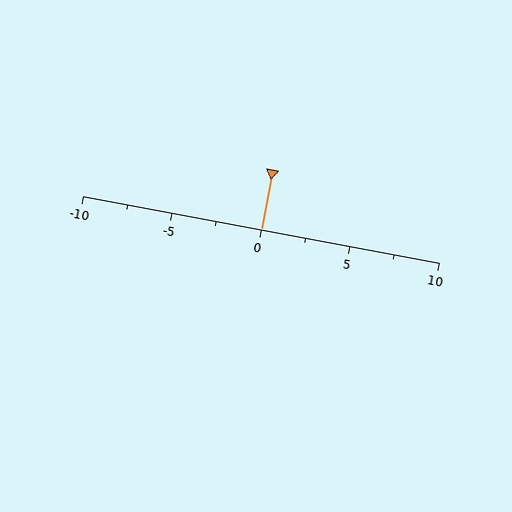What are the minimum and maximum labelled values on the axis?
The axis runs from -10 to 10.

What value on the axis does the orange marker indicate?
The marker indicates approximately 0.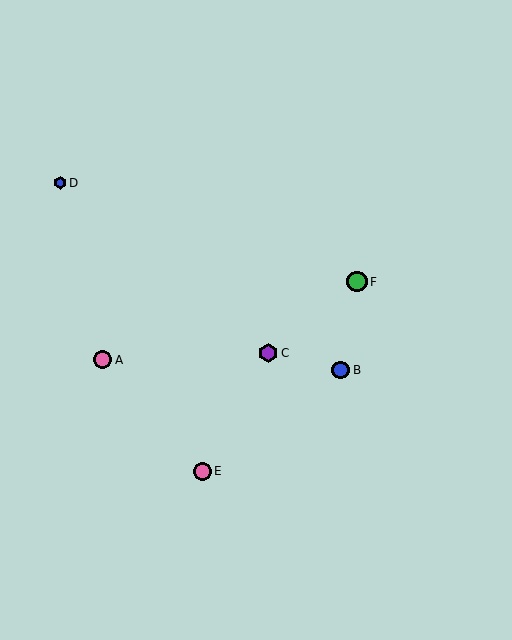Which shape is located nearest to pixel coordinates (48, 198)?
The blue hexagon (labeled D) at (60, 183) is nearest to that location.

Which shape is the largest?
The green circle (labeled F) is the largest.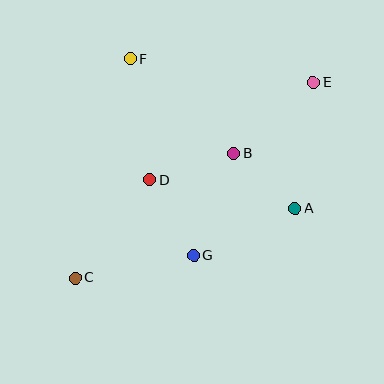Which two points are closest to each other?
Points A and B are closest to each other.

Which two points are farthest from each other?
Points C and E are farthest from each other.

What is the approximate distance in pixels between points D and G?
The distance between D and G is approximately 88 pixels.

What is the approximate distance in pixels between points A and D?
The distance between A and D is approximately 149 pixels.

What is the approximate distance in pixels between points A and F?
The distance between A and F is approximately 223 pixels.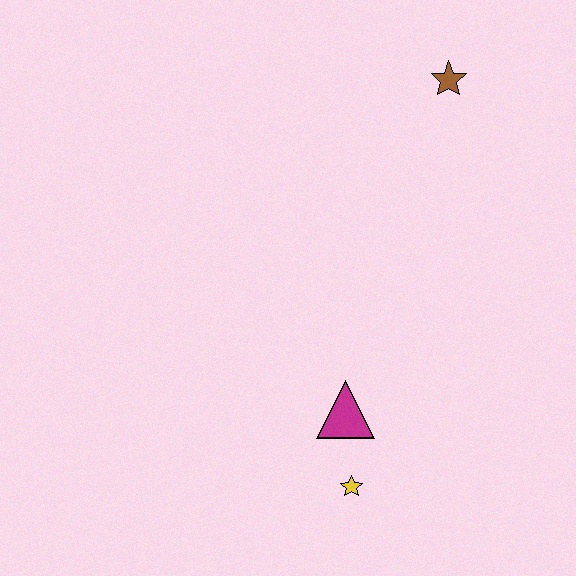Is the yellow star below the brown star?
Yes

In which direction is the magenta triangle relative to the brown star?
The magenta triangle is below the brown star.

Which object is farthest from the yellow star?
The brown star is farthest from the yellow star.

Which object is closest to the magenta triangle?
The yellow star is closest to the magenta triangle.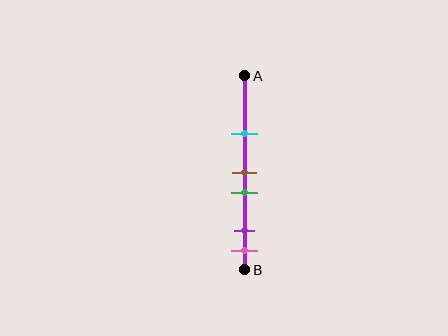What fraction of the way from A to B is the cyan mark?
The cyan mark is approximately 30% (0.3) of the way from A to B.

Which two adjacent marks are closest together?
The brown and green marks are the closest adjacent pair.